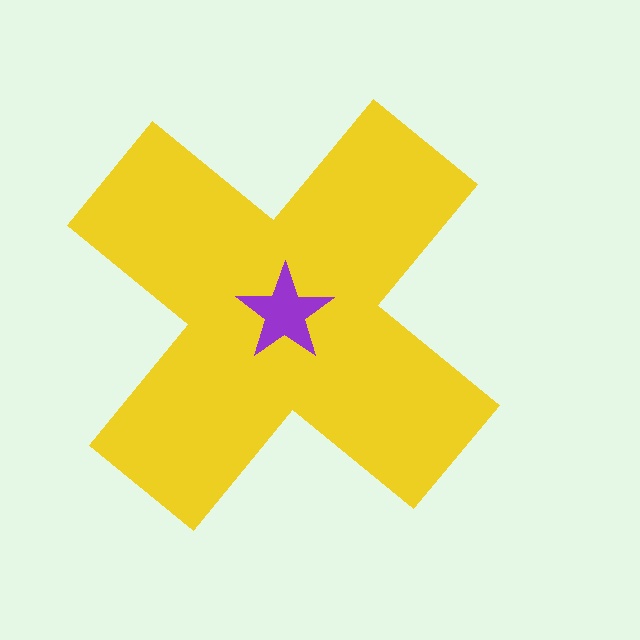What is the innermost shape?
The purple star.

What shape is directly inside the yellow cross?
The purple star.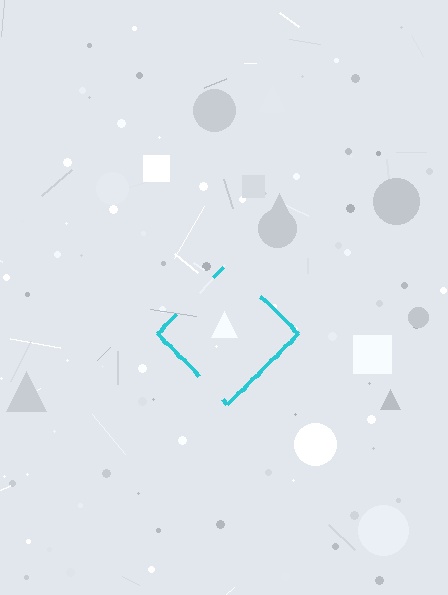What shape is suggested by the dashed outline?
The dashed outline suggests a diamond.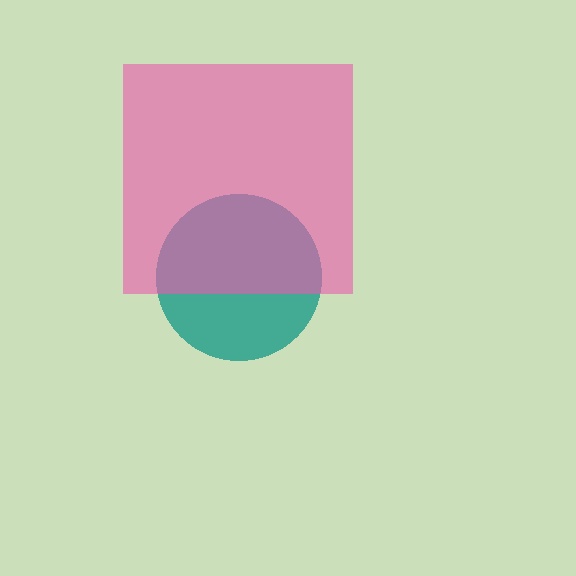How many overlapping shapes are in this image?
There are 2 overlapping shapes in the image.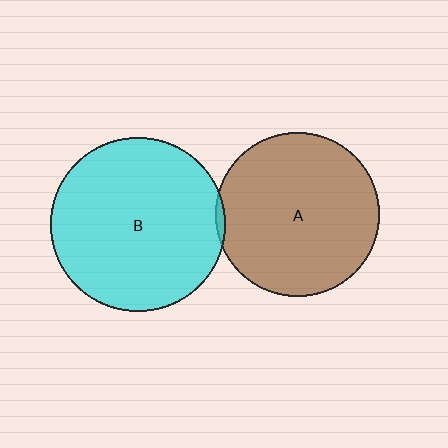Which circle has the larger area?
Circle B (cyan).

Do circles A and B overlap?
Yes.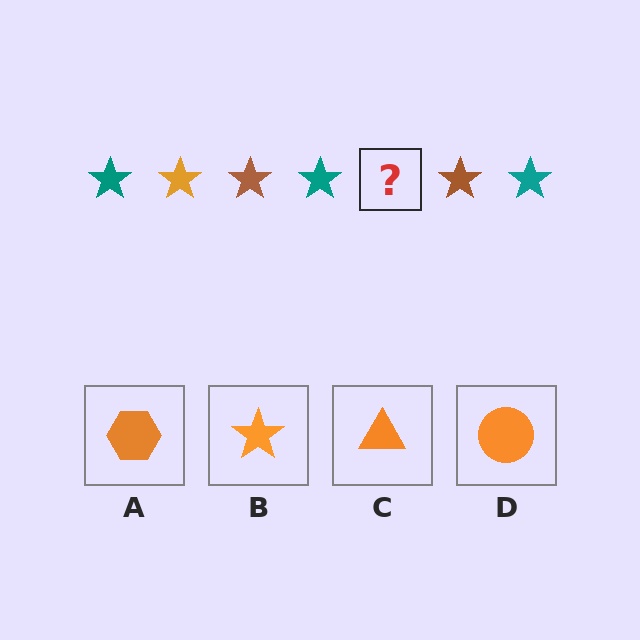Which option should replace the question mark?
Option B.